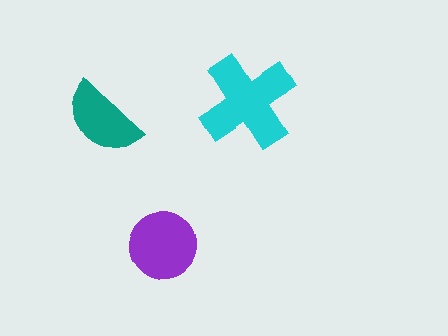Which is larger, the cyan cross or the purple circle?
The cyan cross.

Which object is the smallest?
The teal semicircle.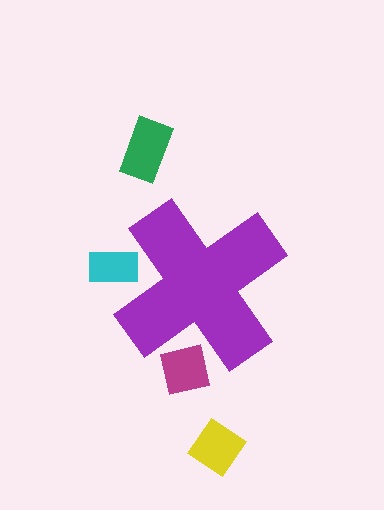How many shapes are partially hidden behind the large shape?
2 shapes are partially hidden.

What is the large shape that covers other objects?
A purple cross.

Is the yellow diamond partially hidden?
No, the yellow diamond is fully visible.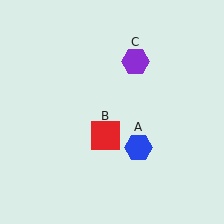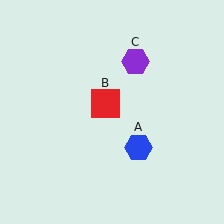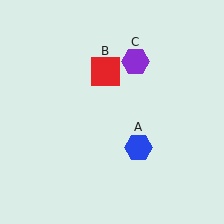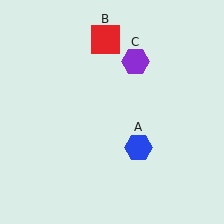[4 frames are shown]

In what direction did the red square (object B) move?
The red square (object B) moved up.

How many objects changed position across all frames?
1 object changed position: red square (object B).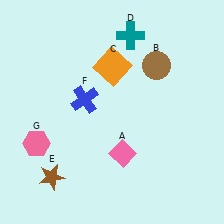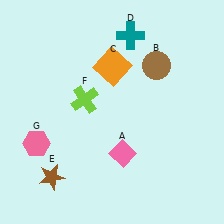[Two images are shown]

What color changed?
The cross (F) changed from blue in Image 1 to lime in Image 2.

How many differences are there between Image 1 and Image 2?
There is 1 difference between the two images.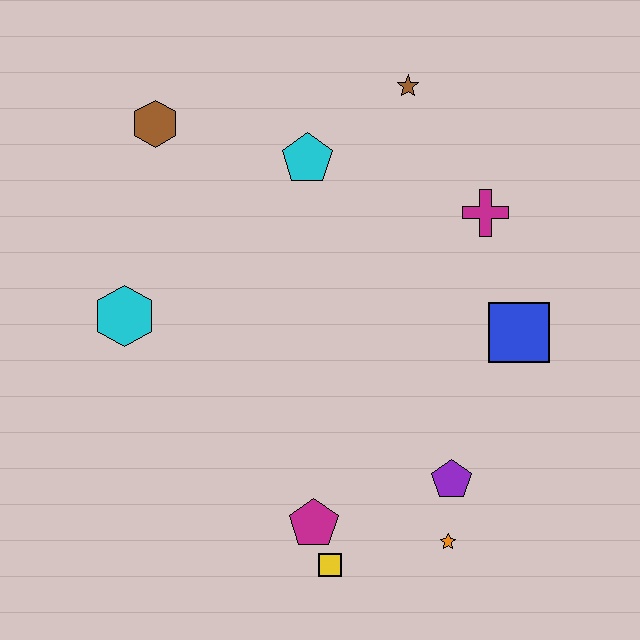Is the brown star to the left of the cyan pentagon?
No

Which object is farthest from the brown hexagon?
The orange star is farthest from the brown hexagon.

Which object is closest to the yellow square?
The magenta pentagon is closest to the yellow square.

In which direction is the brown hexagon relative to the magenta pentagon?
The brown hexagon is above the magenta pentagon.